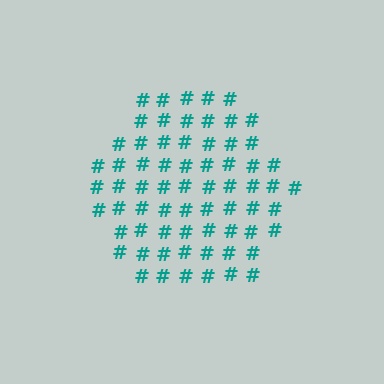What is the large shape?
The large shape is a hexagon.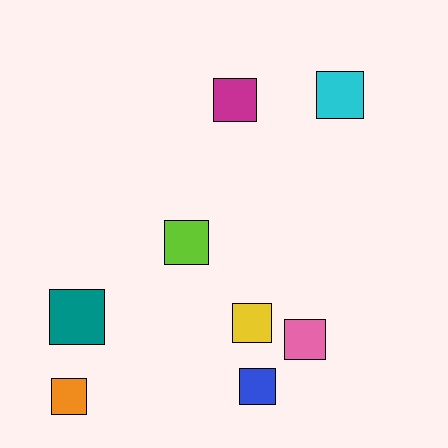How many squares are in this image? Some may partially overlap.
There are 8 squares.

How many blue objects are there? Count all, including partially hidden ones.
There is 1 blue object.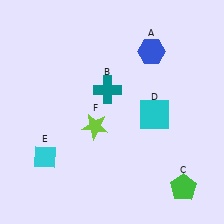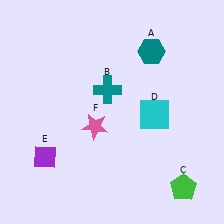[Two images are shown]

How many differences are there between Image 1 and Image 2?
There are 3 differences between the two images.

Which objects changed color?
A changed from blue to teal. E changed from cyan to purple. F changed from lime to pink.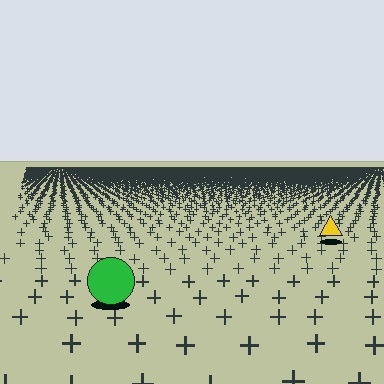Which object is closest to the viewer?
The green circle is closest. The texture marks near it are larger and more spread out.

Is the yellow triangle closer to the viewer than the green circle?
No. The green circle is closer — you can tell from the texture gradient: the ground texture is coarser near it.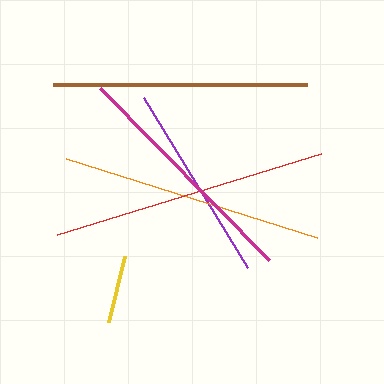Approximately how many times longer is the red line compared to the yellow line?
The red line is approximately 4.1 times the length of the yellow line.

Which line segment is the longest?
The red line is the longest at approximately 277 pixels.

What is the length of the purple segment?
The purple segment is approximately 200 pixels long.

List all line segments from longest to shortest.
From longest to shortest: red, orange, brown, magenta, purple, yellow.